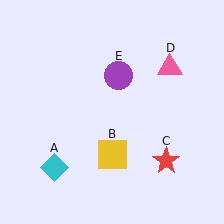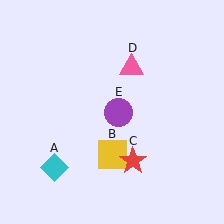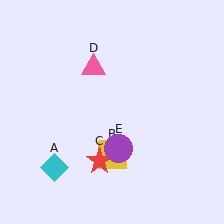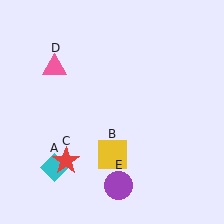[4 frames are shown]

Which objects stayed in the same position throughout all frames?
Cyan diamond (object A) and yellow square (object B) remained stationary.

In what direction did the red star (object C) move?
The red star (object C) moved left.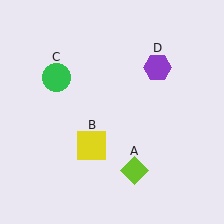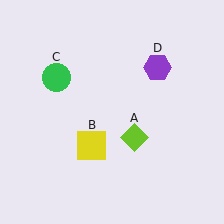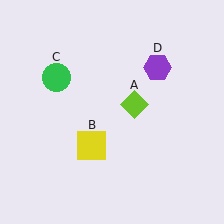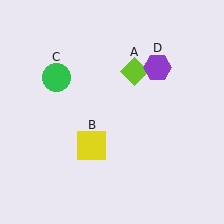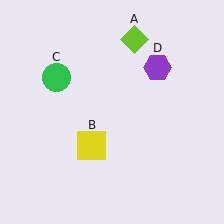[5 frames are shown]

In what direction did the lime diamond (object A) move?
The lime diamond (object A) moved up.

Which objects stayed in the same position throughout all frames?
Yellow square (object B) and green circle (object C) and purple hexagon (object D) remained stationary.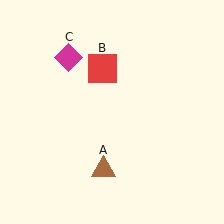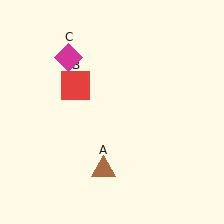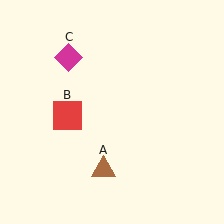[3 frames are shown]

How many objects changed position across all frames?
1 object changed position: red square (object B).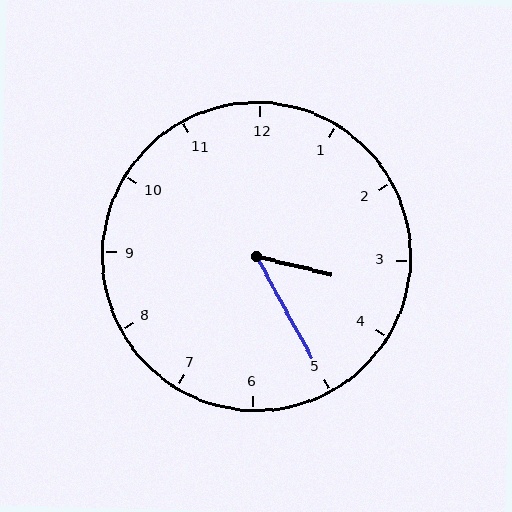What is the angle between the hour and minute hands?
Approximately 48 degrees.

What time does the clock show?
3:25.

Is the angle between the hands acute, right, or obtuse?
It is acute.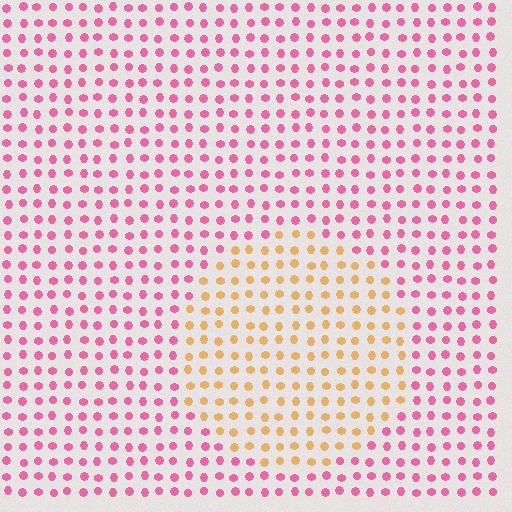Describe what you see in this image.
The image is filled with small pink elements in a uniform arrangement. A circle-shaped region is visible where the elements are tinted to a slightly different hue, forming a subtle color boundary.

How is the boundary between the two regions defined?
The boundary is defined purely by a slight shift in hue (about 64 degrees). Spacing, size, and orientation are identical on both sides.